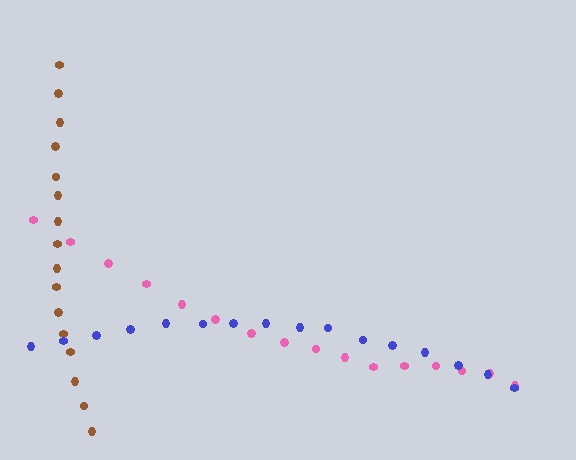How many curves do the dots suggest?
There are 3 distinct paths.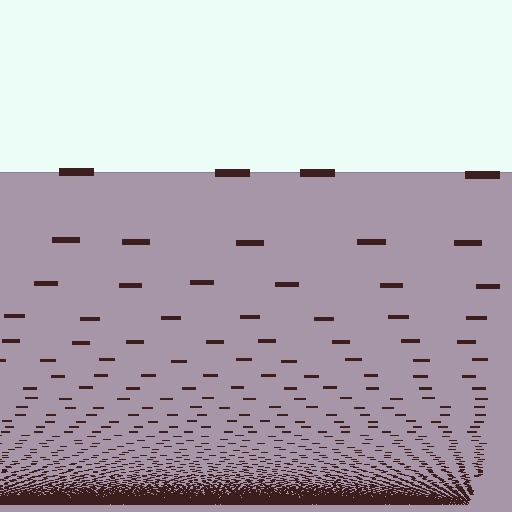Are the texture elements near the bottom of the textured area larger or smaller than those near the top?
Smaller. The gradient is inverted — elements near the bottom are smaller and denser.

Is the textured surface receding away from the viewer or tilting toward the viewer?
The surface appears to tilt toward the viewer. Texture elements get larger and sparser toward the top.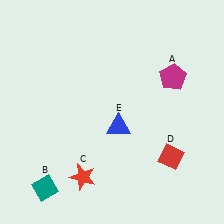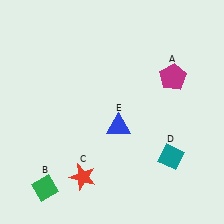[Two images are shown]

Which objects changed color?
B changed from teal to green. D changed from red to teal.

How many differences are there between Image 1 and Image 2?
There are 2 differences between the two images.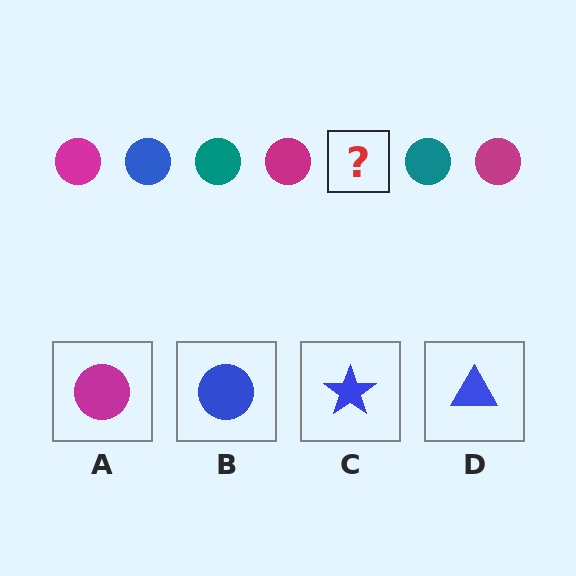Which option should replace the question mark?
Option B.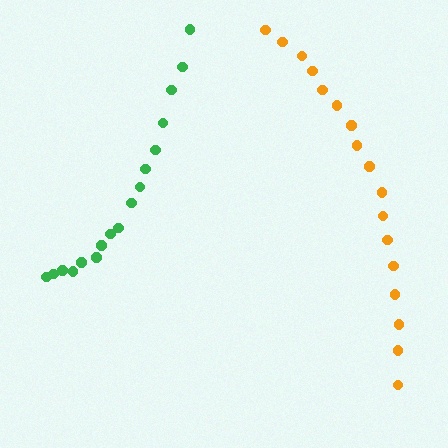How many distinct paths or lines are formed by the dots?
There are 2 distinct paths.